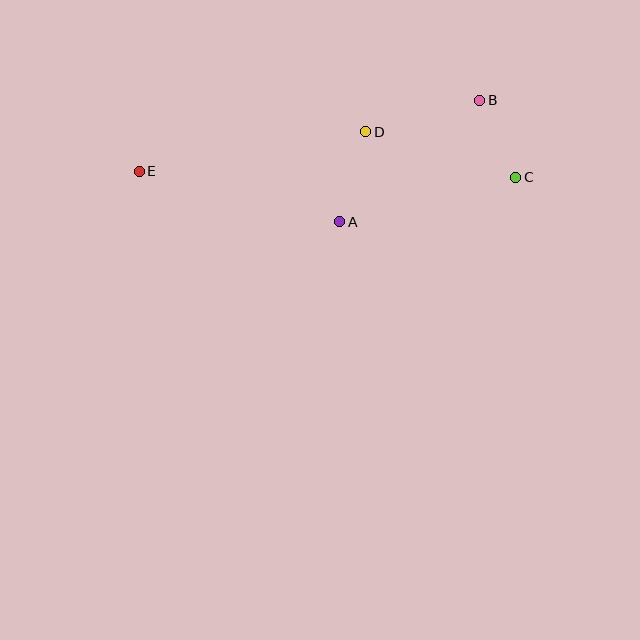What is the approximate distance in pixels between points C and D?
The distance between C and D is approximately 157 pixels.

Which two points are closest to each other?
Points B and C are closest to each other.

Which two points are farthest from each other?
Points C and E are farthest from each other.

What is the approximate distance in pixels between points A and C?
The distance between A and C is approximately 182 pixels.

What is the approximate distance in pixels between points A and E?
The distance between A and E is approximately 207 pixels.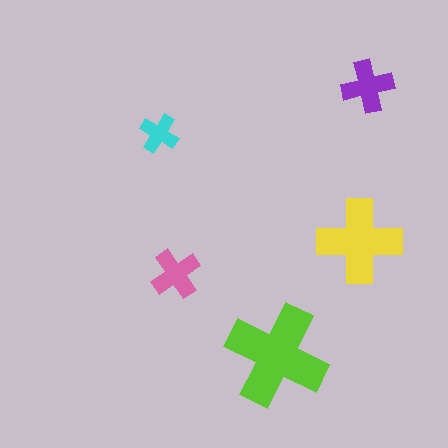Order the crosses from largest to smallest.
the lime one, the yellow one, the purple one, the pink one, the cyan one.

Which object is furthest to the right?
The purple cross is rightmost.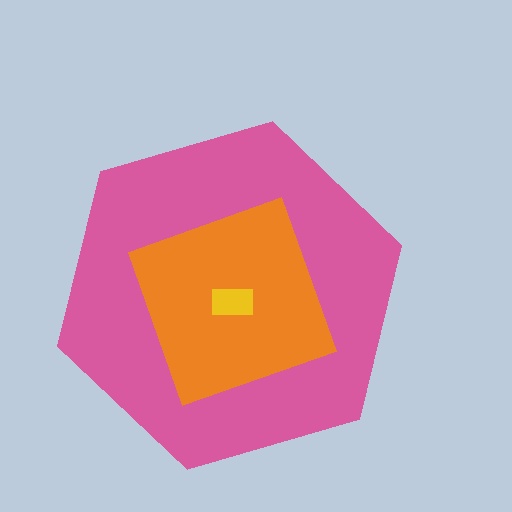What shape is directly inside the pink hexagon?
The orange square.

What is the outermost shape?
The pink hexagon.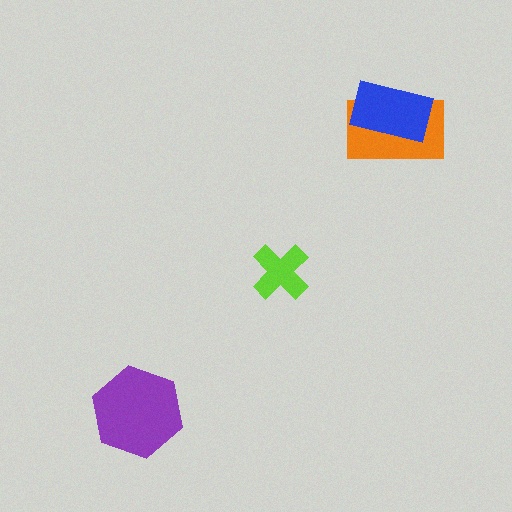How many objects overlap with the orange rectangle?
1 object overlaps with the orange rectangle.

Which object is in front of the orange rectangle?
The blue rectangle is in front of the orange rectangle.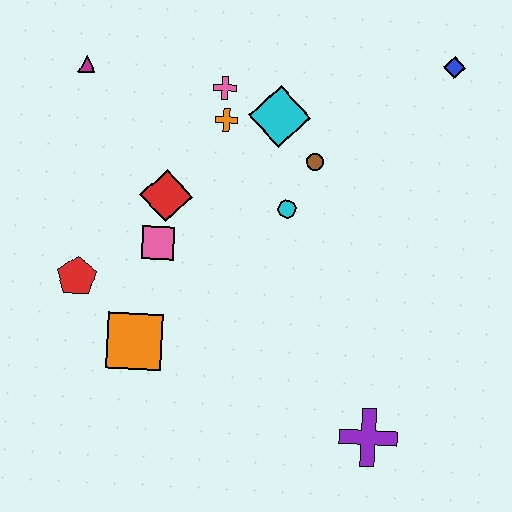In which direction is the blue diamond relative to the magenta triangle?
The blue diamond is to the right of the magenta triangle.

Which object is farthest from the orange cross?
The purple cross is farthest from the orange cross.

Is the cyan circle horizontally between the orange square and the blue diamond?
Yes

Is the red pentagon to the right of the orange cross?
No